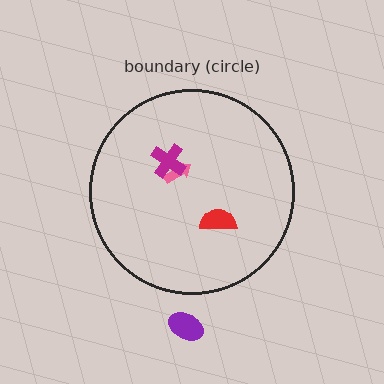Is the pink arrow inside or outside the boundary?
Inside.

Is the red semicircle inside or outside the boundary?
Inside.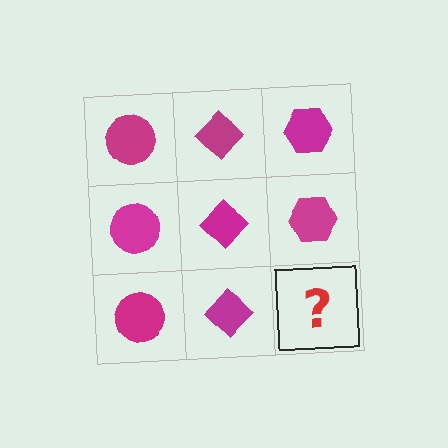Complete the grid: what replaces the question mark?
The question mark should be replaced with a magenta hexagon.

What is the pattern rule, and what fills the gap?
The rule is that each column has a consistent shape. The gap should be filled with a magenta hexagon.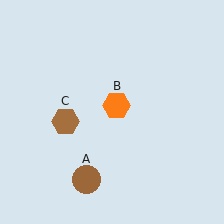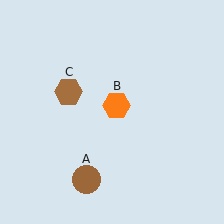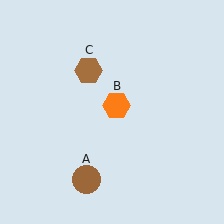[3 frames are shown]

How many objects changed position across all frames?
1 object changed position: brown hexagon (object C).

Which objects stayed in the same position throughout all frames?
Brown circle (object A) and orange hexagon (object B) remained stationary.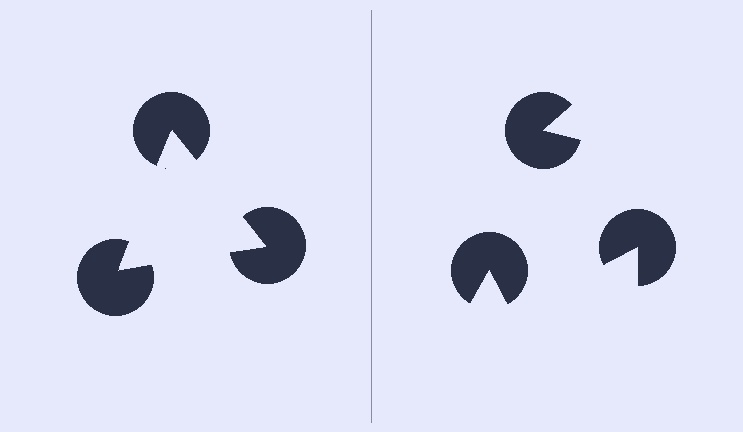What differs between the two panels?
The pac-man discs are positioned identically on both sides; only the wedge orientations differ. On the left they align to a triangle; on the right they are misaligned.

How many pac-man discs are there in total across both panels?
6 — 3 on each side.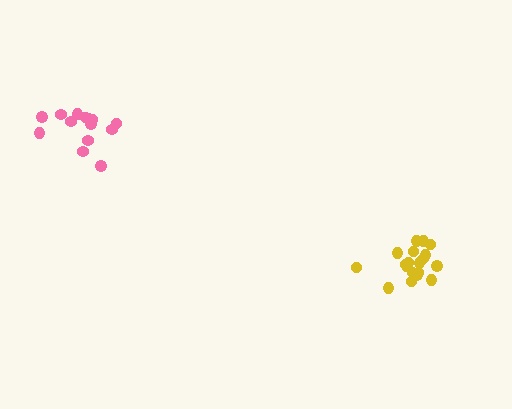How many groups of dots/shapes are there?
There are 2 groups.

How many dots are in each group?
Group 1: 20 dots, Group 2: 14 dots (34 total).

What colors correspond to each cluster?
The clusters are colored: yellow, pink.